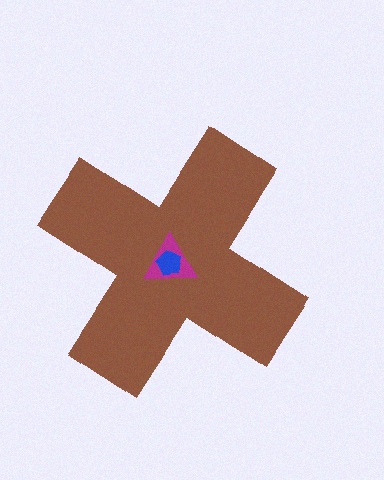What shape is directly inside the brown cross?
The magenta triangle.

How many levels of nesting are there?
3.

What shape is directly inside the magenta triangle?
The blue pentagon.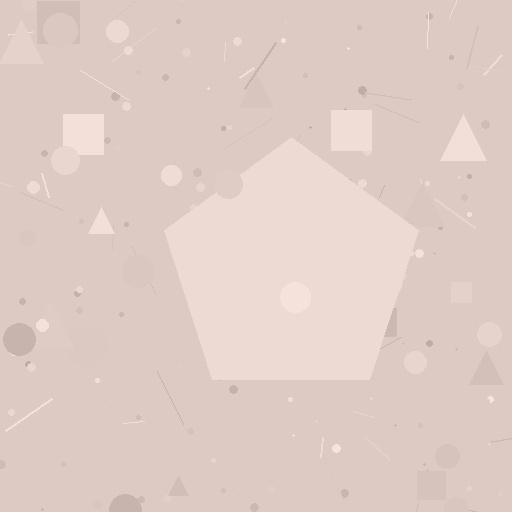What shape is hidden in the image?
A pentagon is hidden in the image.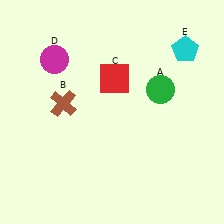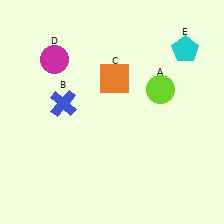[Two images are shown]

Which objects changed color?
A changed from green to lime. B changed from brown to blue. C changed from red to orange.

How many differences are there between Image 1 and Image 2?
There are 3 differences between the two images.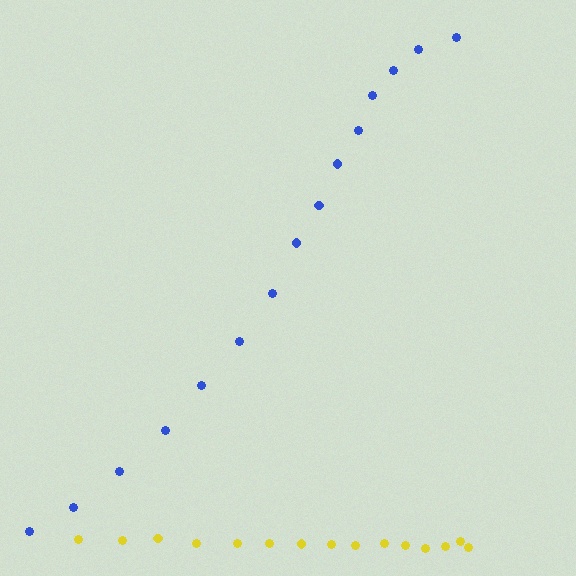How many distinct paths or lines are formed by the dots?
There are 2 distinct paths.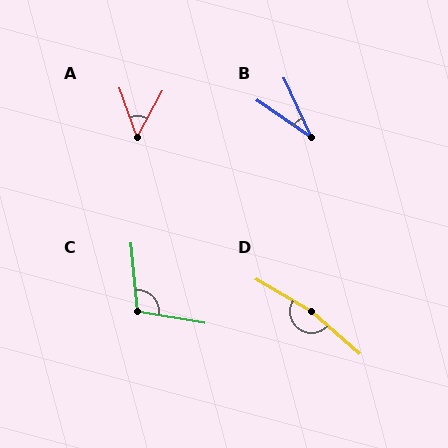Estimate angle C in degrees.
Approximately 105 degrees.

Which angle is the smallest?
B, at approximately 30 degrees.